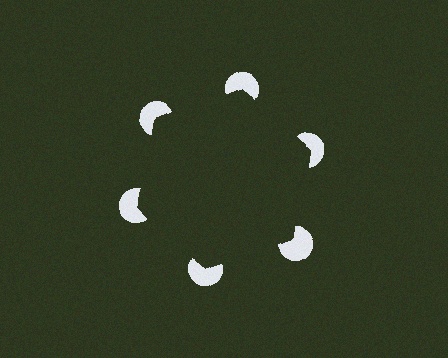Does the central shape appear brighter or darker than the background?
It typically appears slightly darker than the background, even though no actual brightness change is drawn.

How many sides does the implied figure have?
6 sides.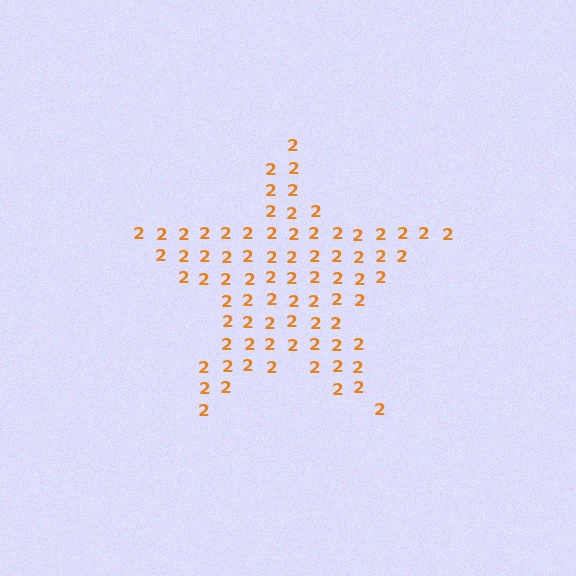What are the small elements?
The small elements are digit 2's.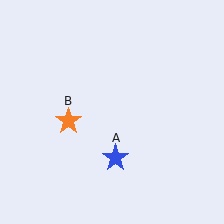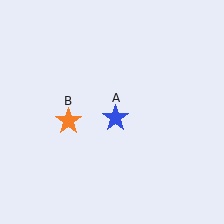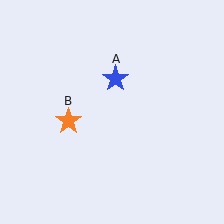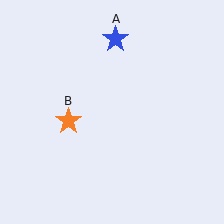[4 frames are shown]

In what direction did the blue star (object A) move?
The blue star (object A) moved up.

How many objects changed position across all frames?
1 object changed position: blue star (object A).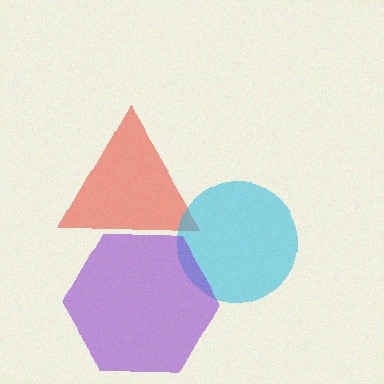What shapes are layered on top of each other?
The layered shapes are: a red triangle, a cyan circle, a purple hexagon.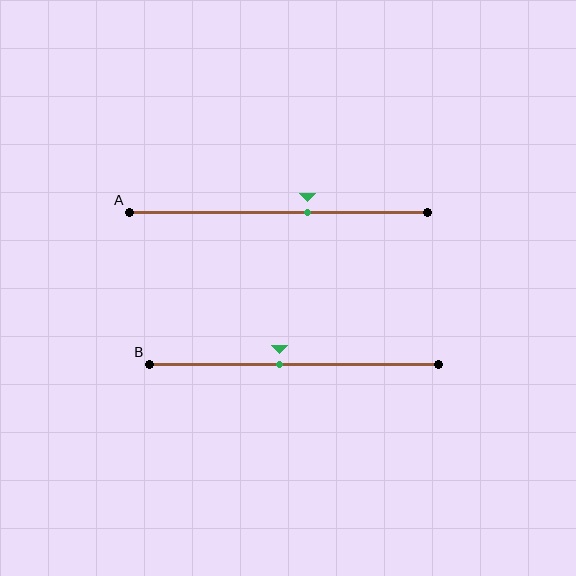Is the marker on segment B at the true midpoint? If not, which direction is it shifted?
No, the marker on segment B is shifted to the left by about 5% of the segment length.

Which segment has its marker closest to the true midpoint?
Segment B has its marker closest to the true midpoint.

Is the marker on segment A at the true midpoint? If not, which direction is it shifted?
No, the marker on segment A is shifted to the right by about 10% of the segment length.